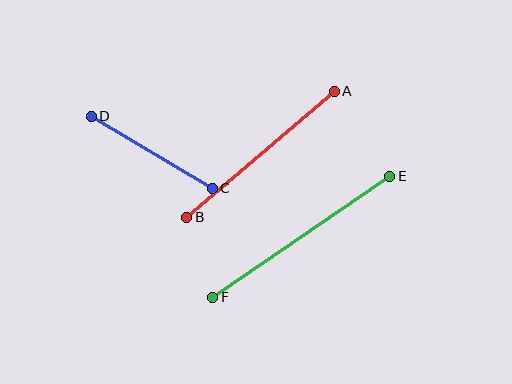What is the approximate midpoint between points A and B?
The midpoint is at approximately (261, 154) pixels.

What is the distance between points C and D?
The distance is approximately 141 pixels.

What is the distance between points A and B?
The distance is approximately 194 pixels.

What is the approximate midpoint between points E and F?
The midpoint is at approximately (301, 237) pixels.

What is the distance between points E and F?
The distance is approximately 214 pixels.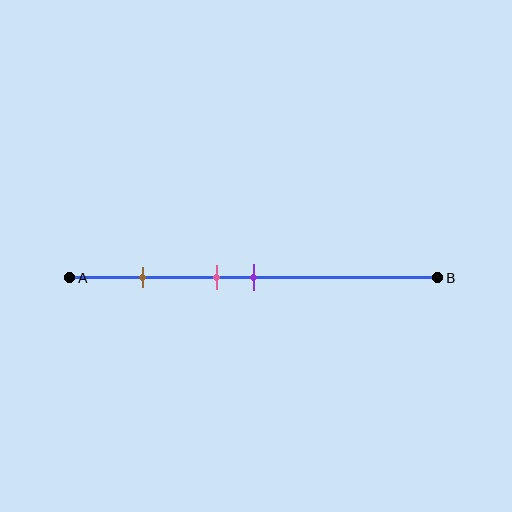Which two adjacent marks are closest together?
The pink and purple marks are the closest adjacent pair.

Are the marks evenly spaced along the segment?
No, the marks are not evenly spaced.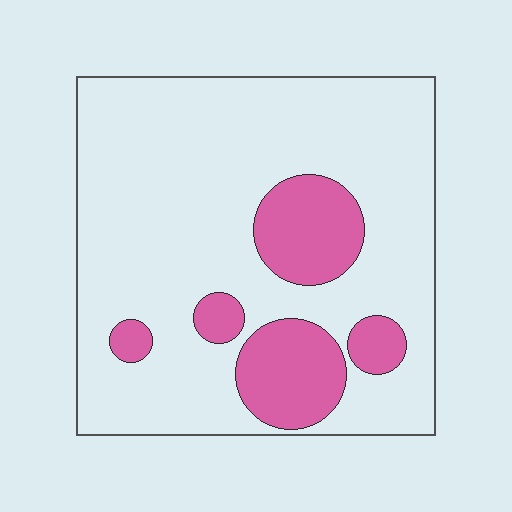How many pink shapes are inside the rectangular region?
5.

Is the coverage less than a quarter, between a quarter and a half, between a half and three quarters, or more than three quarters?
Less than a quarter.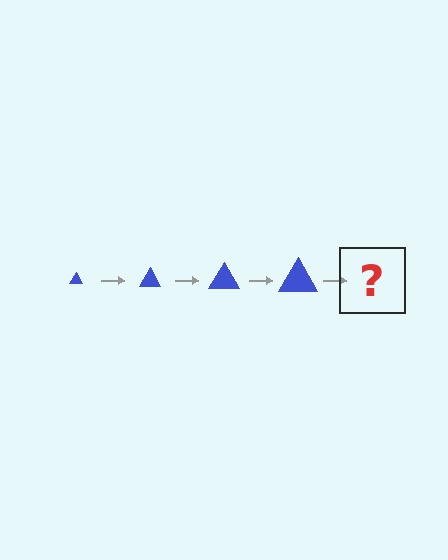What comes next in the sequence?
The next element should be a blue triangle, larger than the previous one.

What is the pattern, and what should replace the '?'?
The pattern is that the triangle gets progressively larger each step. The '?' should be a blue triangle, larger than the previous one.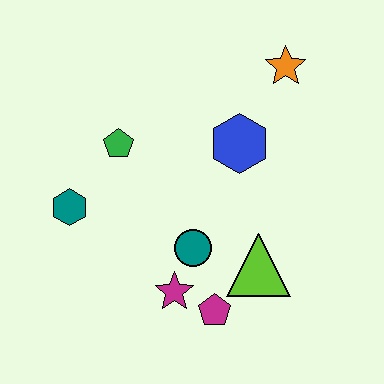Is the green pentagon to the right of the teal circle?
No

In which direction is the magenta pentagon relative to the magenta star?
The magenta pentagon is to the right of the magenta star.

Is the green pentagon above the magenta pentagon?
Yes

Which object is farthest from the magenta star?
The orange star is farthest from the magenta star.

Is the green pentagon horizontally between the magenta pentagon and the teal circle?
No